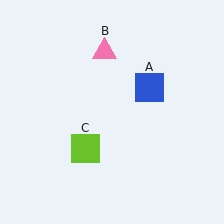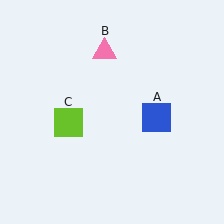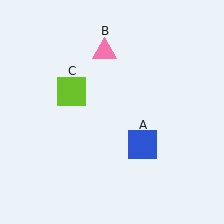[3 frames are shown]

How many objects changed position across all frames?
2 objects changed position: blue square (object A), lime square (object C).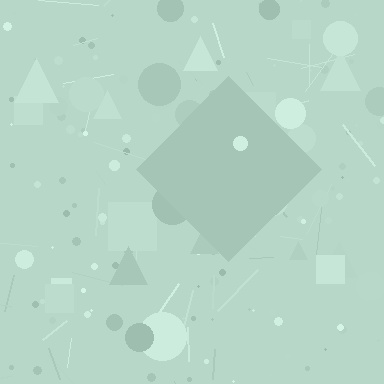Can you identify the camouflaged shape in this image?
The camouflaged shape is a diamond.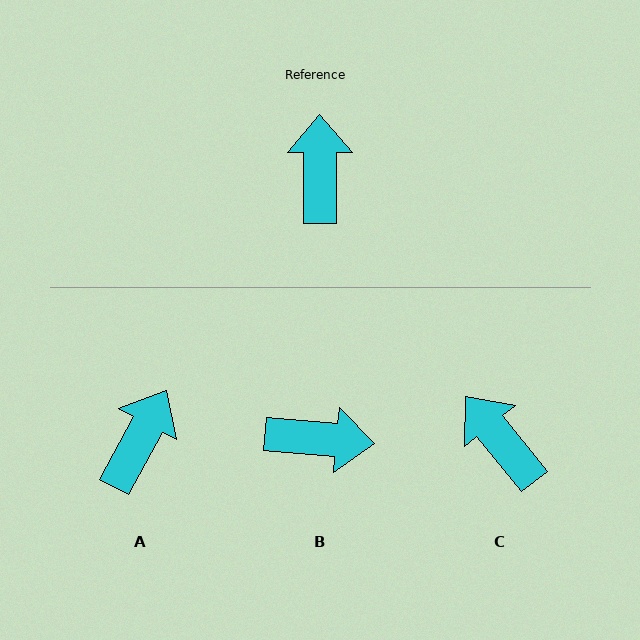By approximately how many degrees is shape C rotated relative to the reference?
Approximately 38 degrees counter-clockwise.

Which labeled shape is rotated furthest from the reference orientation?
B, about 95 degrees away.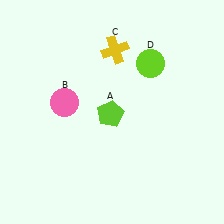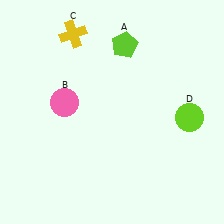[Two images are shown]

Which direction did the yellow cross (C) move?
The yellow cross (C) moved left.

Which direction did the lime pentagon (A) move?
The lime pentagon (A) moved up.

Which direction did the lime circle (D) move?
The lime circle (D) moved down.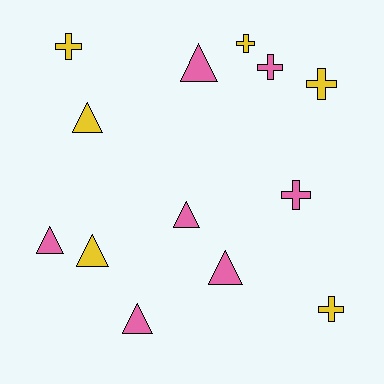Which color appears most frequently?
Pink, with 7 objects.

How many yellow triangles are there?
There are 2 yellow triangles.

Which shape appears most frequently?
Triangle, with 7 objects.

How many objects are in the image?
There are 13 objects.